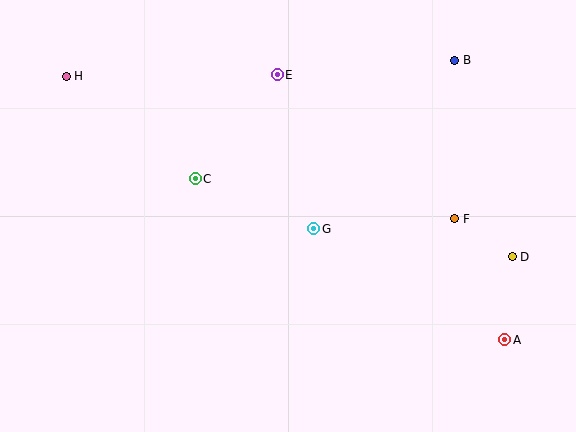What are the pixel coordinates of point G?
Point G is at (314, 229).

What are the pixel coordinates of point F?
Point F is at (455, 219).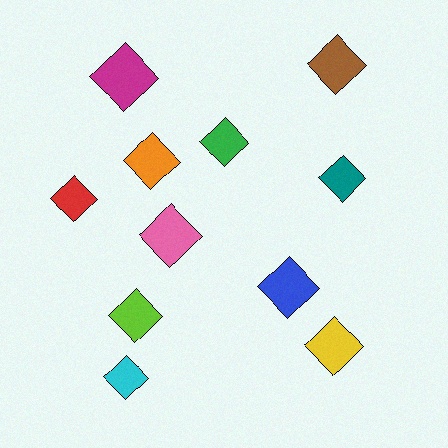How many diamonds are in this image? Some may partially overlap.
There are 11 diamonds.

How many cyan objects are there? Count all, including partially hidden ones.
There is 1 cyan object.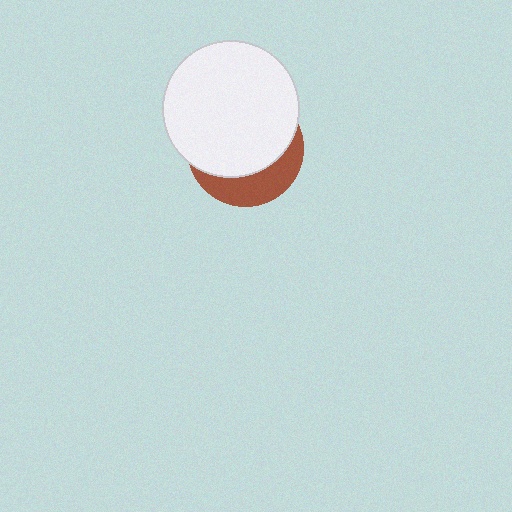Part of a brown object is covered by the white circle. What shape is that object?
It is a circle.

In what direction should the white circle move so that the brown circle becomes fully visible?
The white circle should move up. That is the shortest direction to clear the overlap and leave the brown circle fully visible.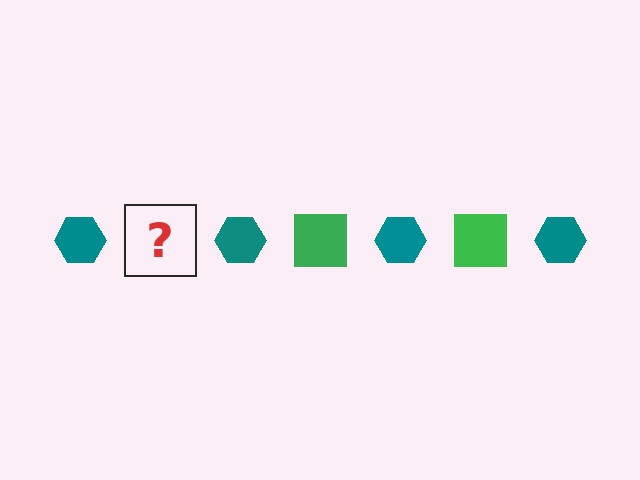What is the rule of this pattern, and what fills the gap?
The rule is that the pattern alternates between teal hexagon and green square. The gap should be filled with a green square.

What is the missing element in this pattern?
The missing element is a green square.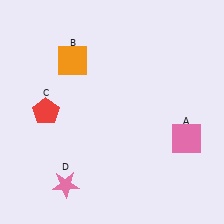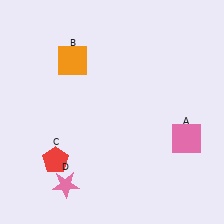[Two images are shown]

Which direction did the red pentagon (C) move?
The red pentagon (C) moved down.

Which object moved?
The red pentagon (C) moved down.